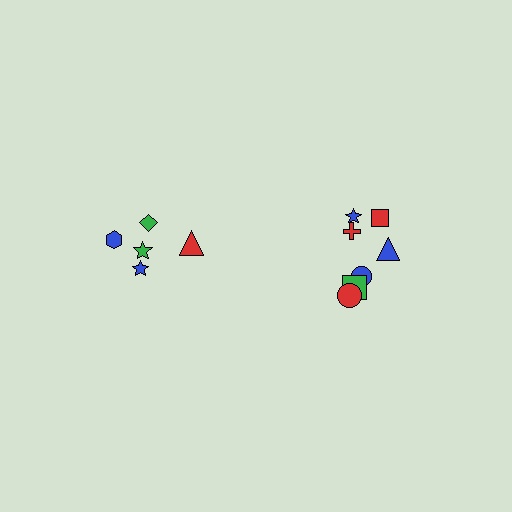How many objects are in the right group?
There are 7 objects.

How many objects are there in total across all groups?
There are 12 objects.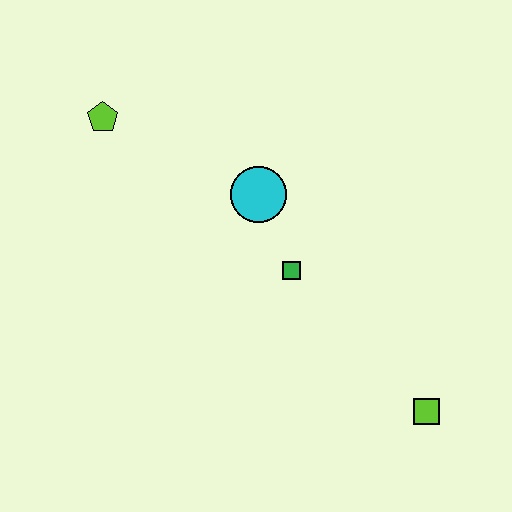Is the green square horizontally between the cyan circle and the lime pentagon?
No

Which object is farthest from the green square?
The lime pentagon is farthest from the green square.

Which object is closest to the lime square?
The green square is closest to the lime square.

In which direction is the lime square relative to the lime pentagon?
The lime square is to the right of the lime pentagon.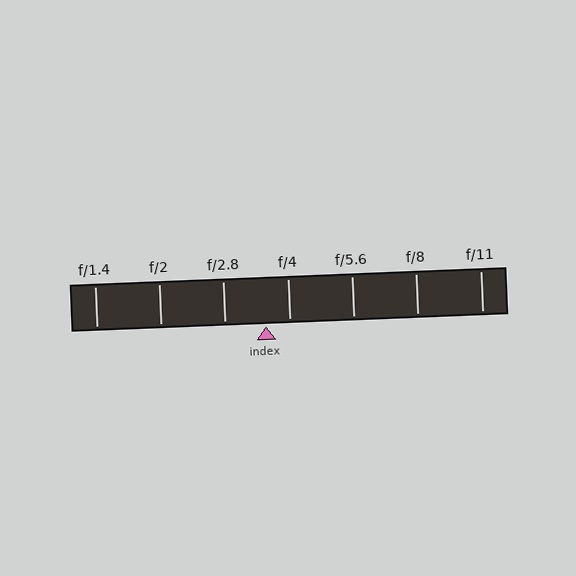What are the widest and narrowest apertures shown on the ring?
The widest aperture shown is f/1.4 and the narrowest is f/11.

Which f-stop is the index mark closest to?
The index mark is closest to f/4.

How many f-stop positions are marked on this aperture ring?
There are 7 f-stop positions marked.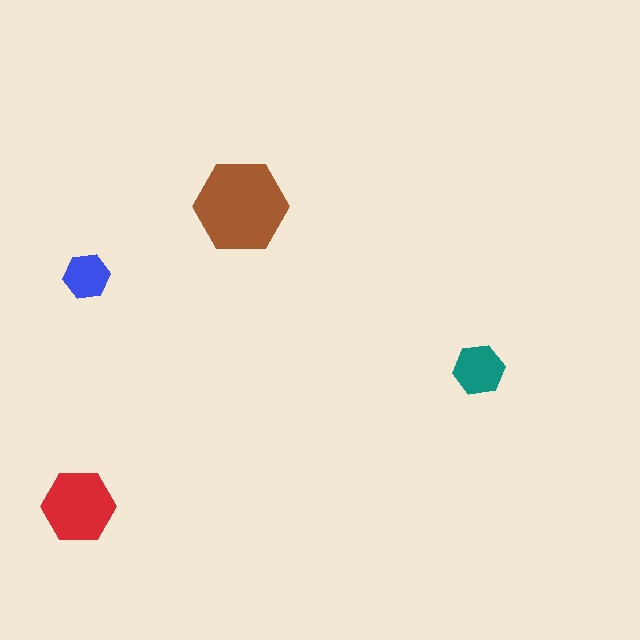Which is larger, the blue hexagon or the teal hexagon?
The teal one.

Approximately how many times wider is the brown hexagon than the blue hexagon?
About 2 times wider.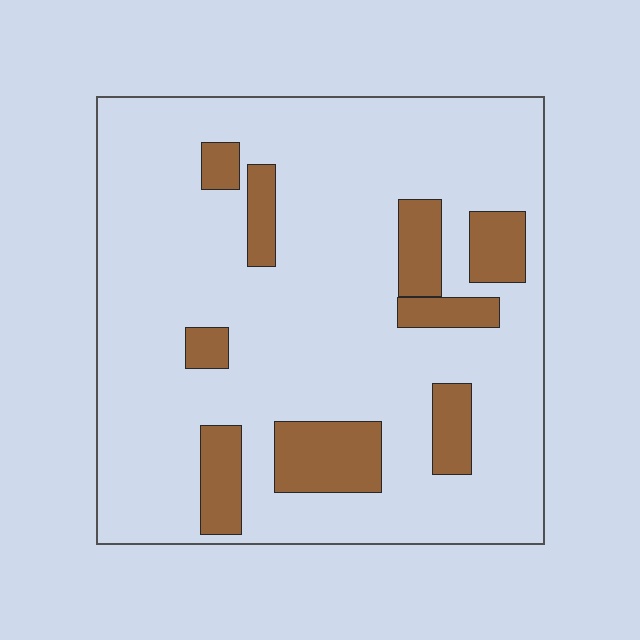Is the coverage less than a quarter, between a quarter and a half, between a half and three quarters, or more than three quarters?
Less than a quarter.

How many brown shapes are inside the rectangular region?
9.